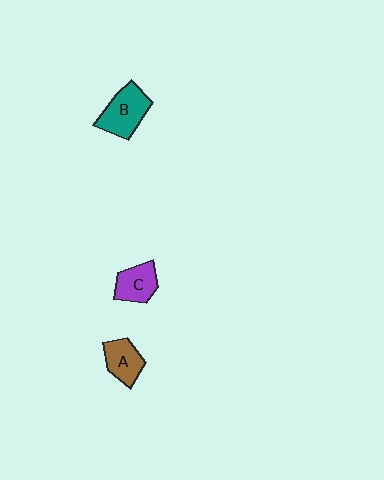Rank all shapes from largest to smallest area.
From largest to smallest: B (teal), A (brown), C (purple).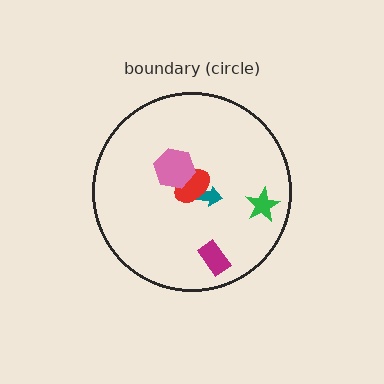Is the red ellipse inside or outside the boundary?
Inside.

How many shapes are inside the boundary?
5 inside, 0 outside.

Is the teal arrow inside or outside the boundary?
Inside.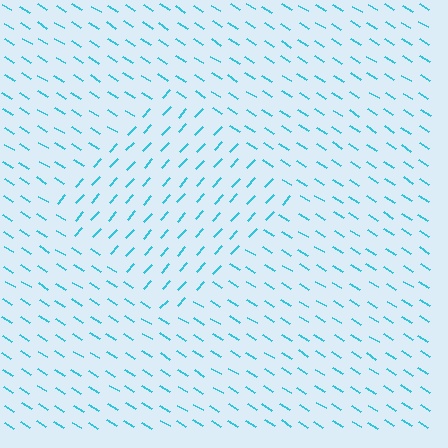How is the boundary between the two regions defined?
The boundary is defined purely by a change in line orientation (approximately 79 degrees difference). All lines are the same color and thickness.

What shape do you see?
I see a diamond.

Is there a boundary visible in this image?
Yes, there is a texture boundary formed by a change in line orientation.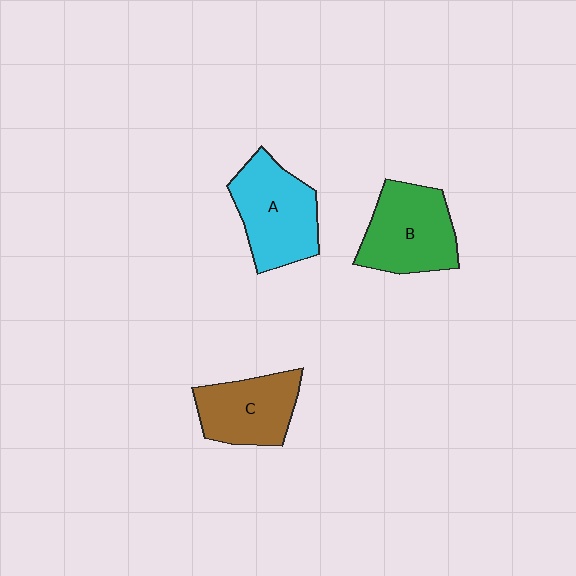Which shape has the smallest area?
Shape C (brown).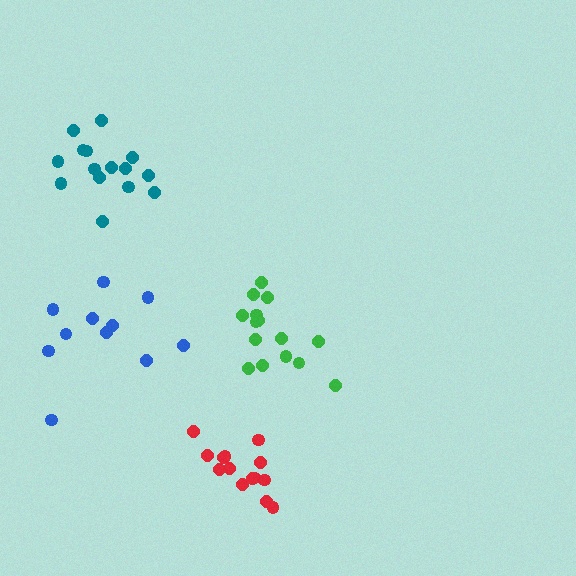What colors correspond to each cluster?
The clusters are colored: red, blue, green, teal.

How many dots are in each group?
Group 1: 14 dots, Group 2: 11 dots, Group 3: 15 dots, Group 4: 15 dots (55 total).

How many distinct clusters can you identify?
There are 4 distinct clusters.